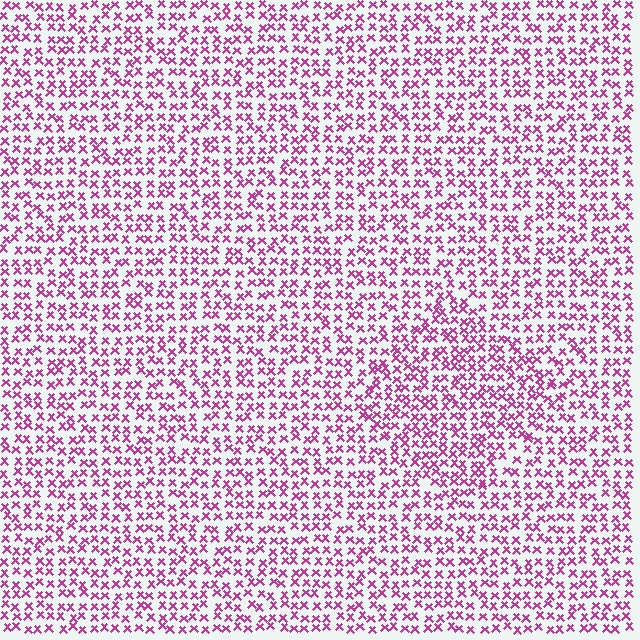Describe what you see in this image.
The image contains small magenta elements arranged at two different densities. A diamond-shaped region is visible where the elements are more densely packed than the surrounding area.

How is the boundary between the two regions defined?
The boundary is defined by a change in element density (approximately 1.4x ratio). All elements are the same color, size, and shape.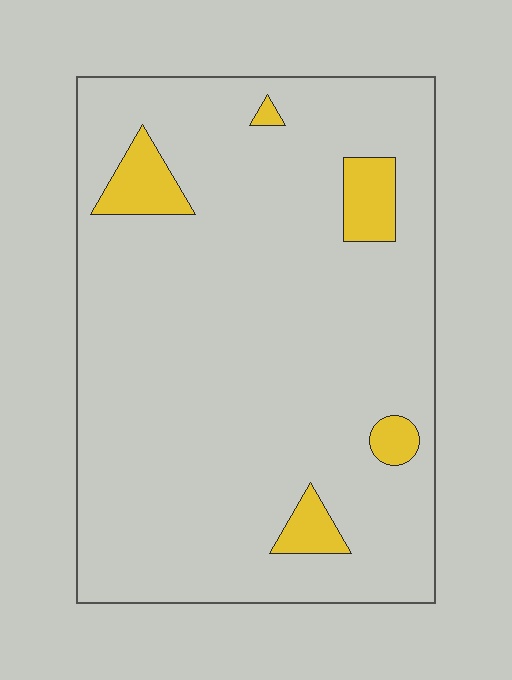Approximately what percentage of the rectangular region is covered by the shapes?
Approximately 10%.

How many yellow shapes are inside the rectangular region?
5.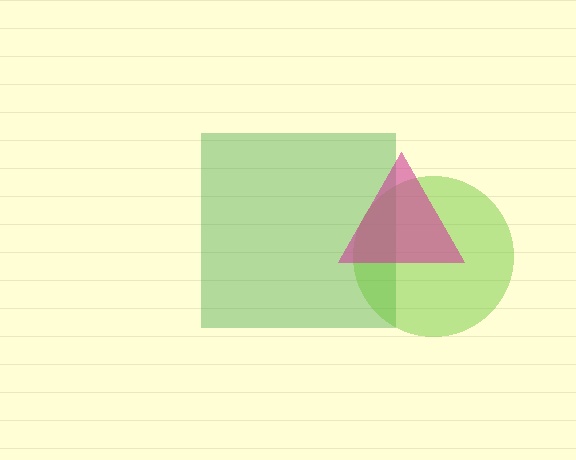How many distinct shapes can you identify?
There are 3 distinct shapes: a green square, a lime circle, a magenta triangle.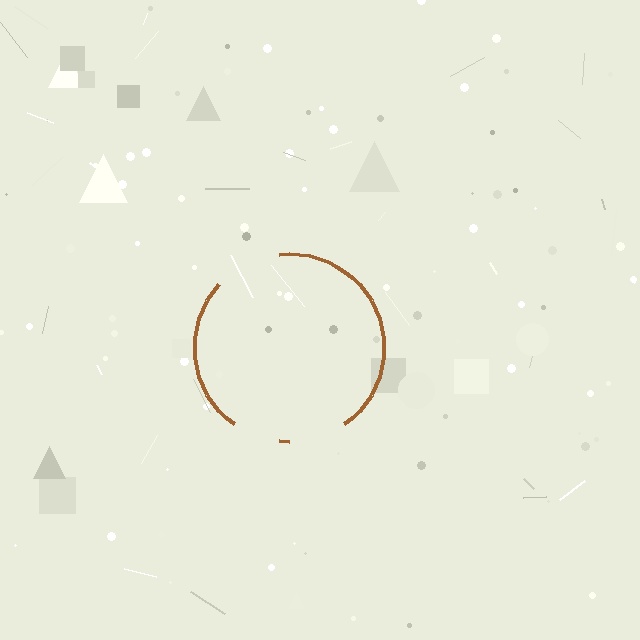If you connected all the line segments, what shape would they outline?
They would outline a circle.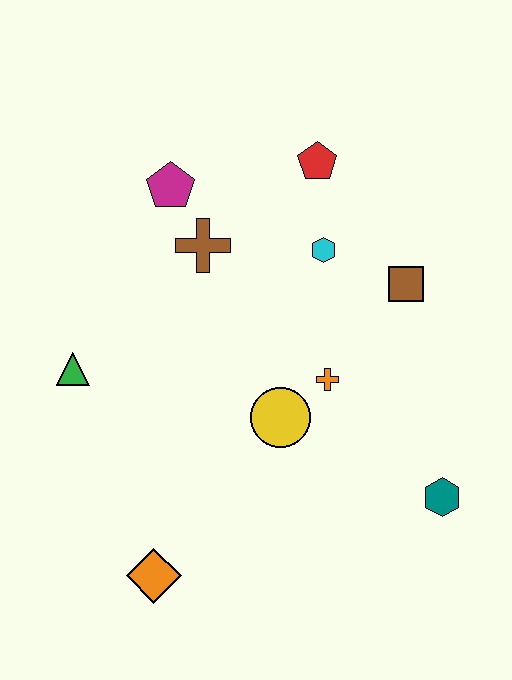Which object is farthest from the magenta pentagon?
The teal hexagon is farthest from the magenta pentagon.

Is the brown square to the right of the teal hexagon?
No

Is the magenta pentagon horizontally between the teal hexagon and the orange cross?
No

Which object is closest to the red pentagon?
The cyan hexagon is closest to the red pentagon.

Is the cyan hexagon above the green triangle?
Yes